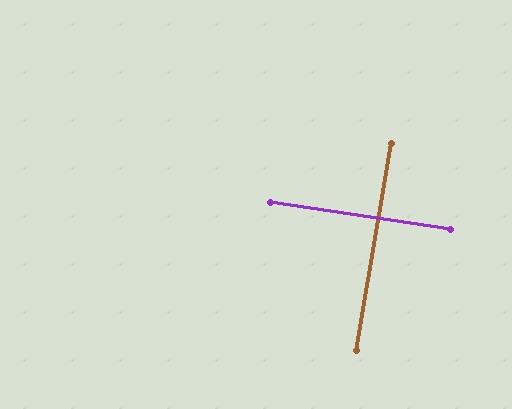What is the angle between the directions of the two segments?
Approximately 89 degrees.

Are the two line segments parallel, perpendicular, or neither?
Perpendicular — they meet at approximately 89°.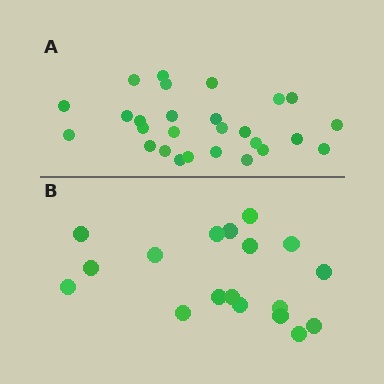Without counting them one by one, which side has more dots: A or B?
Region A (the top region) has more dots.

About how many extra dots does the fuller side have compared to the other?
Region A has roughly 8 or so more dots than region B.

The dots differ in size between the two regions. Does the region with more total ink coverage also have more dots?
No. Region B has more total ink coverage because its dots are larger, but region A actually contains more individual dots. Total area can be misleading — the number of items is what matters here.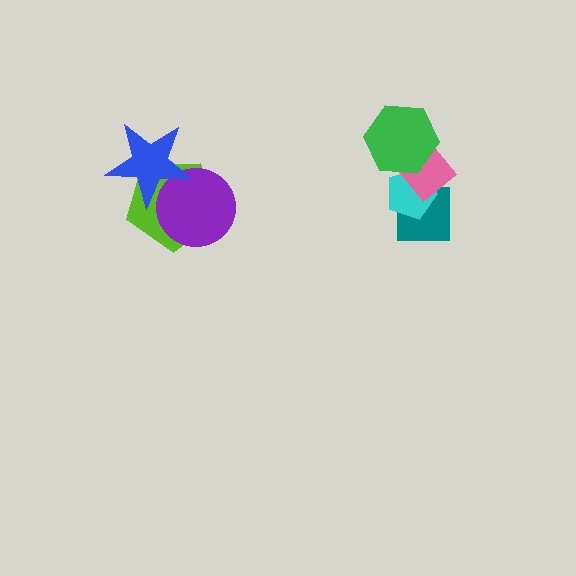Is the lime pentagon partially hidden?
Yes, it is partially covered by another shape.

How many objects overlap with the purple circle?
2 objects overlap with the purple circle.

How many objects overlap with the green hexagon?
2 objects overlap with the green hexagon.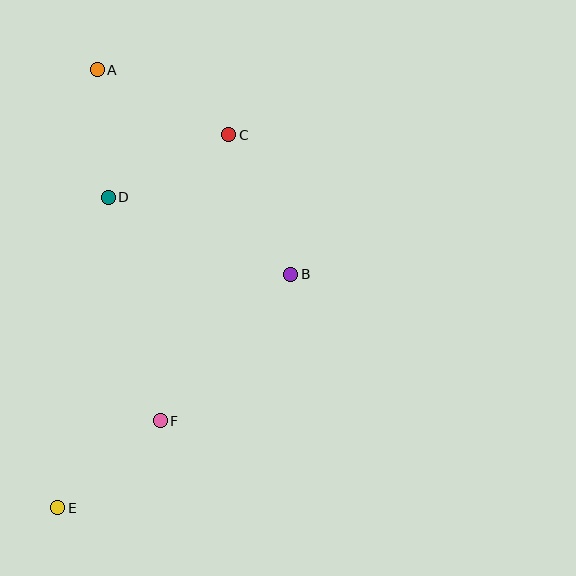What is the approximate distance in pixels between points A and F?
The distance between A and F is approximately 356 pixels.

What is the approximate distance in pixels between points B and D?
The distance between B and D is approximately 198 pixels.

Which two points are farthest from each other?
Points A and E are farthest from each other.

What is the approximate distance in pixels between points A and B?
The distance between A and B is approximately 281 pixels.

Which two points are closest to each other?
Points A and D are closest to each other.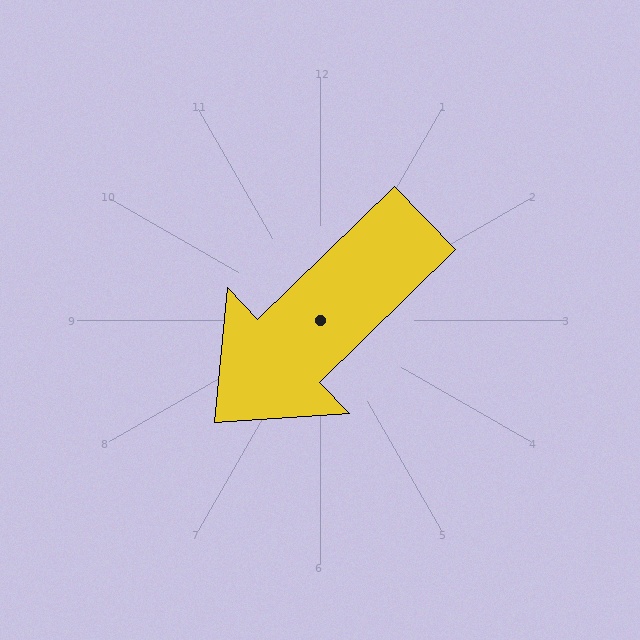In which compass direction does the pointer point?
Southwest.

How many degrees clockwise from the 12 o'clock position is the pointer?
Approximately 226 degrees.